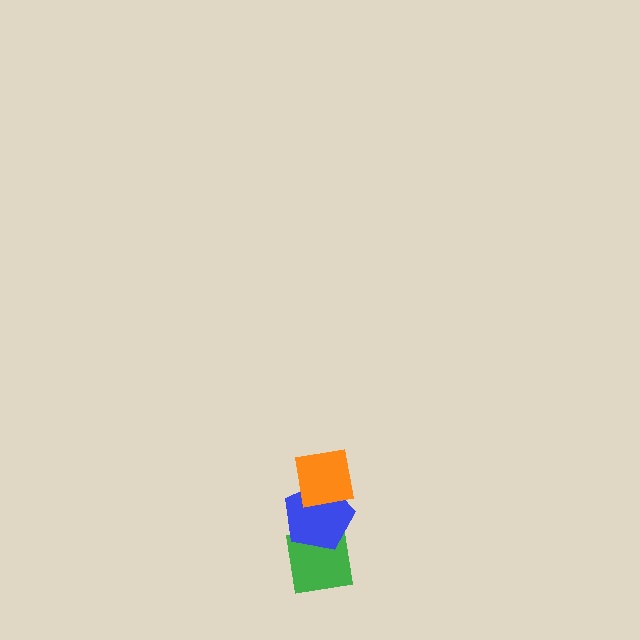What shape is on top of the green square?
The blue pentagon is on top of the green square.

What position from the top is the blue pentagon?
The blue pentagon is 2nd from the top.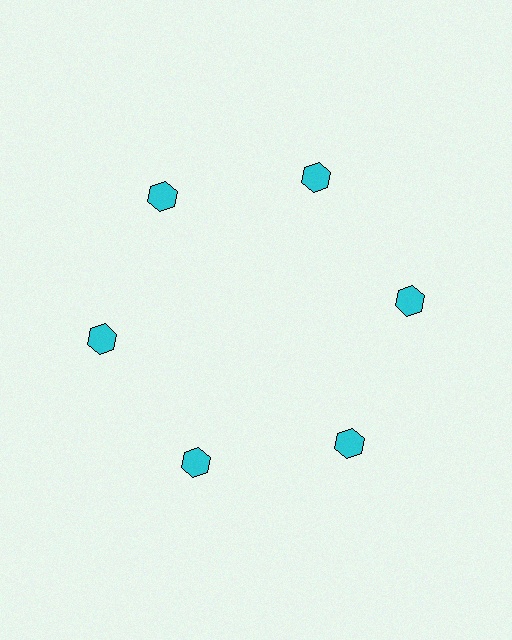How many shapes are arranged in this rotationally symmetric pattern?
There are 6 shapes, arranged in 6 groups of 1.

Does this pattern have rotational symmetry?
Yes, this pattern has 6-fold rotational symmetry. It looks the same after rotating 60 degrees around the center.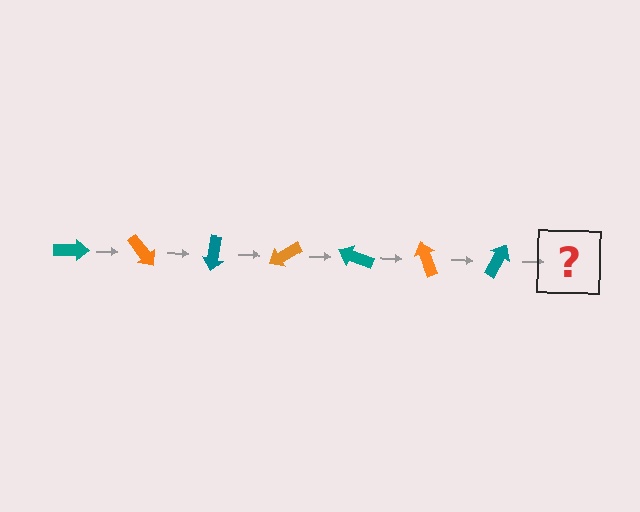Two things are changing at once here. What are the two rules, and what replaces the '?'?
The two rules are that it rotates 50 degrees each step and the color cycles through teal and orange. The '?' should be an orange arrow, rotated 350 degrees from the start.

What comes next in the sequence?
The next element should be an orange arrow, rotated 350 degrees from the start.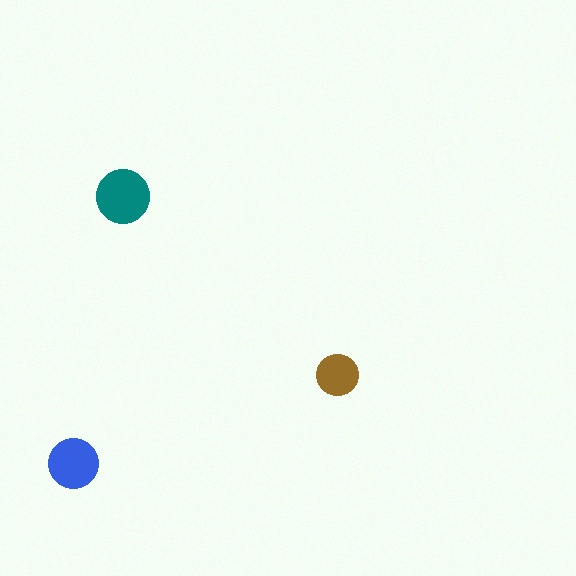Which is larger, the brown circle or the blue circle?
The blue one.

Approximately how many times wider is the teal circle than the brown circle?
About 1.5 times wider.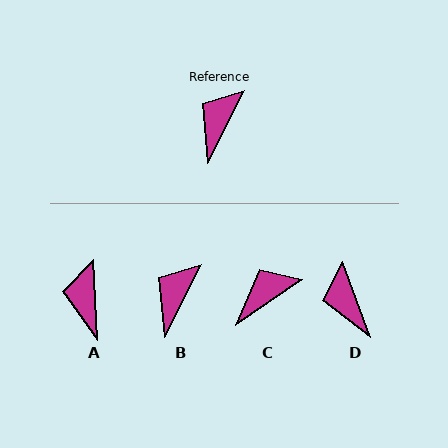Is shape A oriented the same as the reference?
No, it is off by about 29 degrees.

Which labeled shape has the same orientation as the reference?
B.